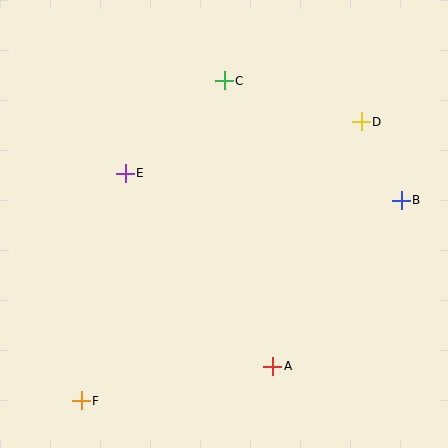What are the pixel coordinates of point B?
Point B is at (401, 200).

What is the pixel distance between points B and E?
The distance between B and E is 278 pixels.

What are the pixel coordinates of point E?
Point E is at (125, 173).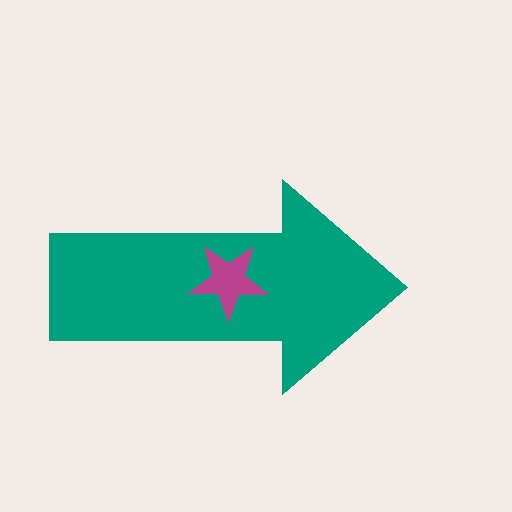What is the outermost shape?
The teal arrow.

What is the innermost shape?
The magenta star.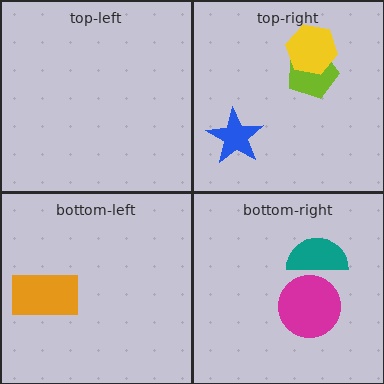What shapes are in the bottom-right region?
The magenta circle, the teal semicircle.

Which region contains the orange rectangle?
The bottom-left region.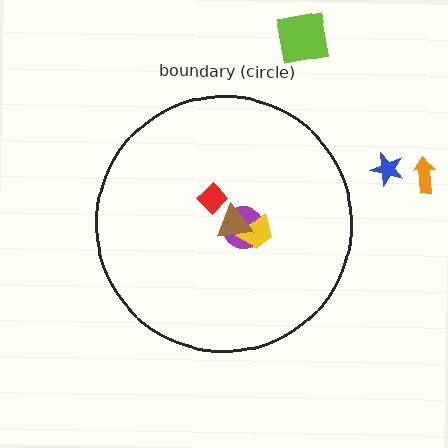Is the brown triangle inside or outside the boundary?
Inside.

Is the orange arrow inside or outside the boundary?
Outside.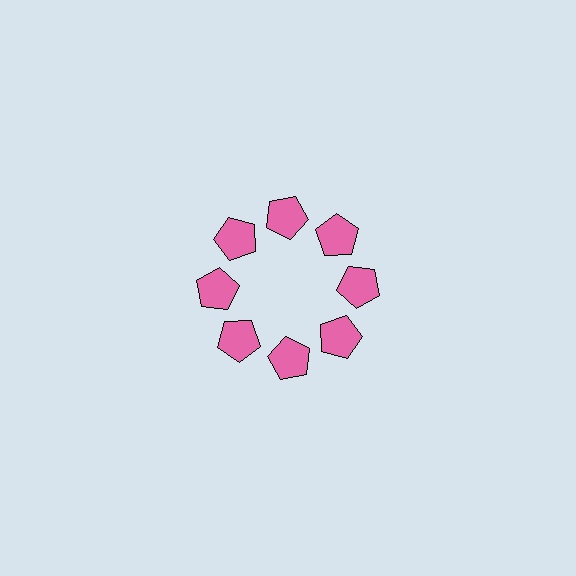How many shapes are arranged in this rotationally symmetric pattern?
There are 8 shapes, arranged in 8 groups of 1.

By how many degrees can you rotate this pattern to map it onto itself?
The pattern maps onto itself every 45 degrees of rotation.